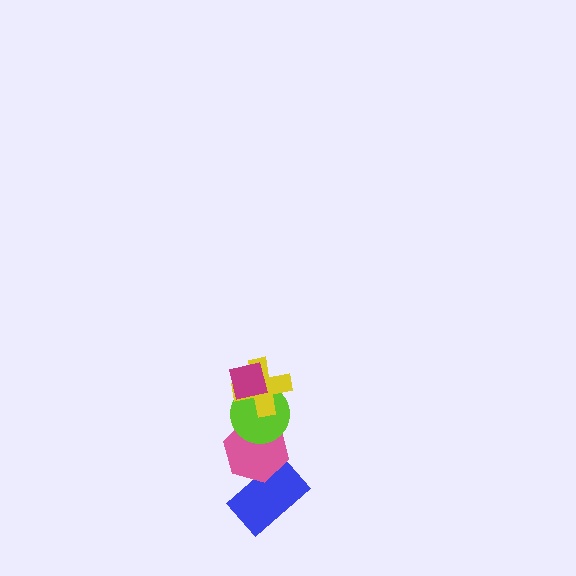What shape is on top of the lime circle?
The yellow cross is on top of the lime circle.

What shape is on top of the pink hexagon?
The lime circle is on top of the pink hexagon.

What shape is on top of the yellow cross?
The magenta square is on top of the yellow cross.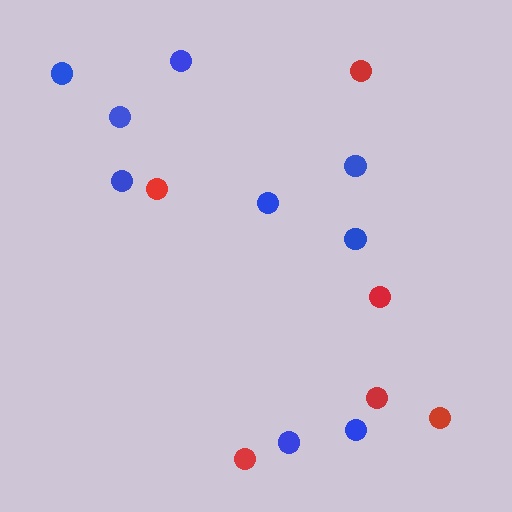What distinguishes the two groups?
There are 2 groups: one group of red circles (6) and one group of blue circles (9).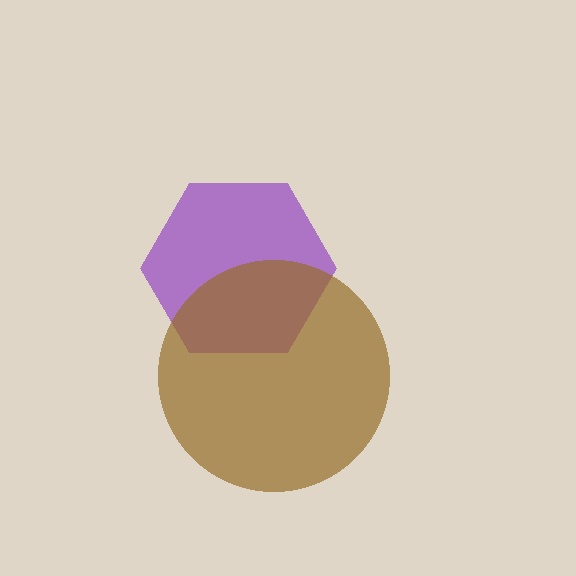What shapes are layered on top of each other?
The layered shapes are: a purple hexagon, a brown circle.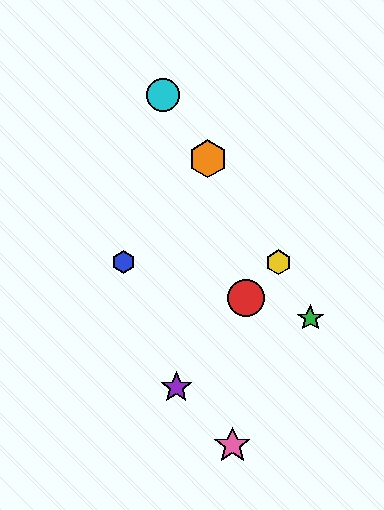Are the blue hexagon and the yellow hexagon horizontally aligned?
Yes, both are at y≈262.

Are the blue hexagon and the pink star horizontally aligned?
No, the blue hexagon is at y≈262 and the pink star is at y≈445.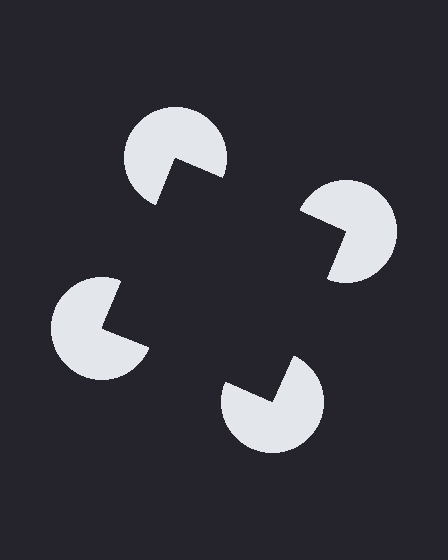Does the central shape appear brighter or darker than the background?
It typically appears slightly darker than the background, even though no actual brightness change is drawn.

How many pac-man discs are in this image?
There are 4 — one at each vertex of the illusory square.